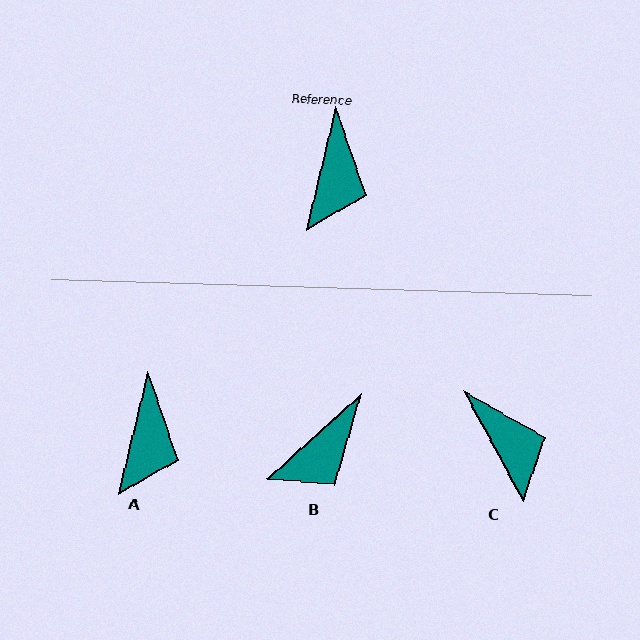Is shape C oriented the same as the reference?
No, it is off by about 41 degrees.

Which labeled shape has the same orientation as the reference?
A.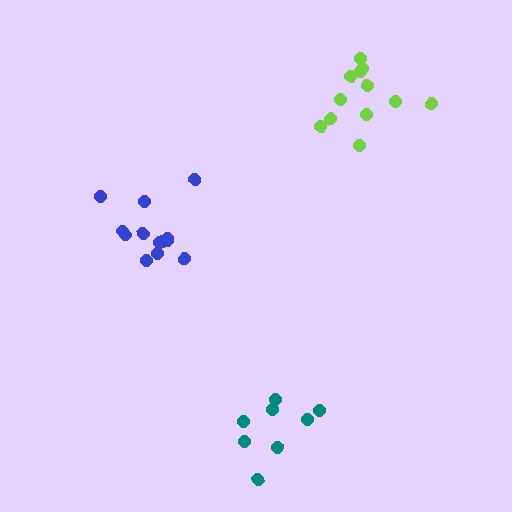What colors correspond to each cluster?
The clusters are colored: blue, lime, teal.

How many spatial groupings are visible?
There are 3 spatial groupings.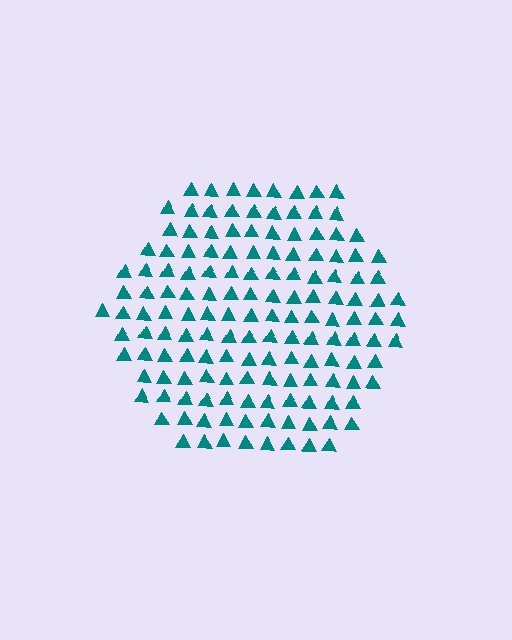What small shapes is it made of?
It is made of small triangles.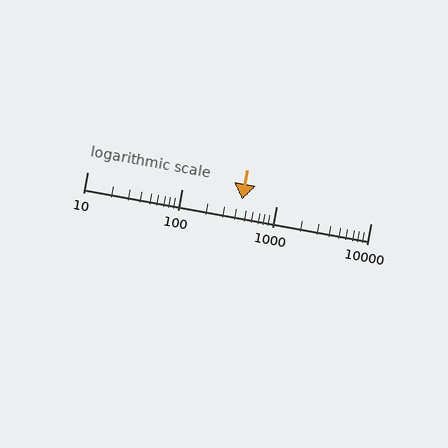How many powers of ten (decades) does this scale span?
The scale spans 3 decades, from 10 to 10000.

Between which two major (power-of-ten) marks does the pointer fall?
The pointer is between 100 and 1000.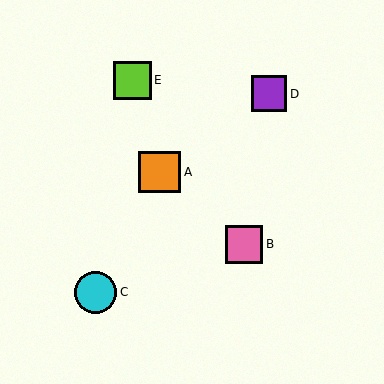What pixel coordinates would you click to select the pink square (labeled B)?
Click at (244, 244) to select the pink square B.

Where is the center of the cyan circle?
The center of the cyan circle is at (96, 292).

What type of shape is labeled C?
Shape C is a cyan circle.